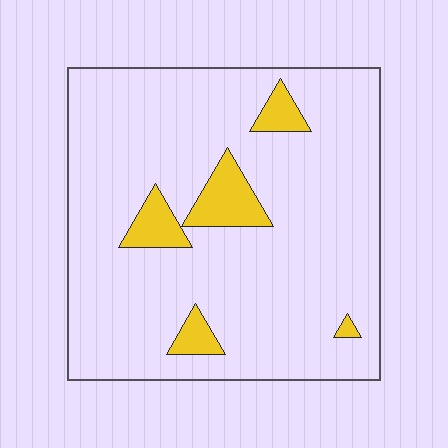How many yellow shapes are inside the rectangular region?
5.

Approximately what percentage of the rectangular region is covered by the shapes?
Approximately 10%.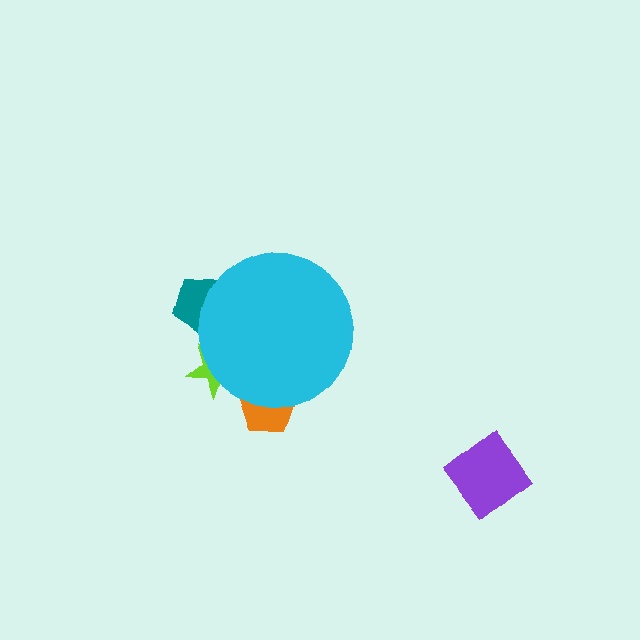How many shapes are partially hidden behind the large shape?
3 shapes are partially hidden.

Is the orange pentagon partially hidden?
Yes, the orange pentagon is partially hidden behind the cyan circle.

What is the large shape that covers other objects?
A cyan circle.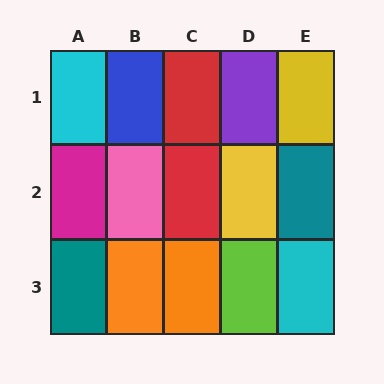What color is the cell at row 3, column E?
Cyan.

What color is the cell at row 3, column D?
Lime.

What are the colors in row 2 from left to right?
Magenta, pink, red, yellow, teal.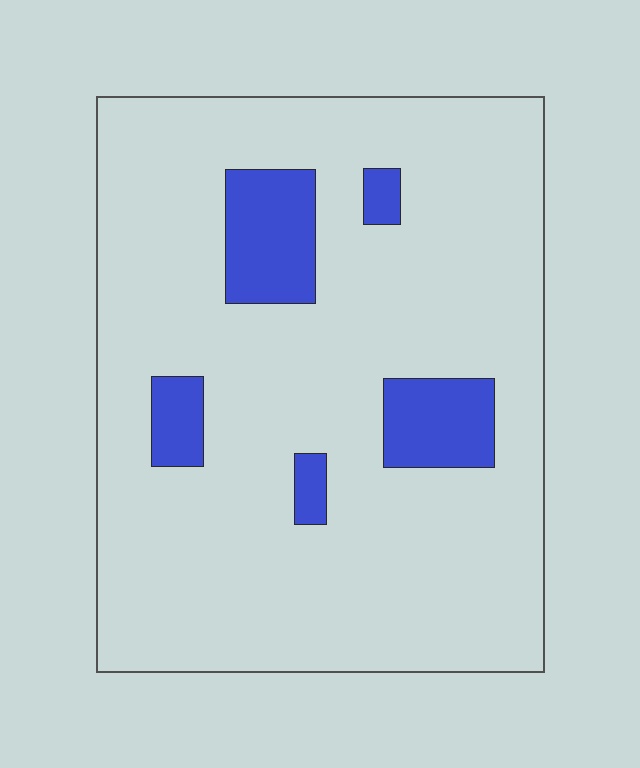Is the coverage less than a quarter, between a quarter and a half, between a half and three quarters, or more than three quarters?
Less than a quarter.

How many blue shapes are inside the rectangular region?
5.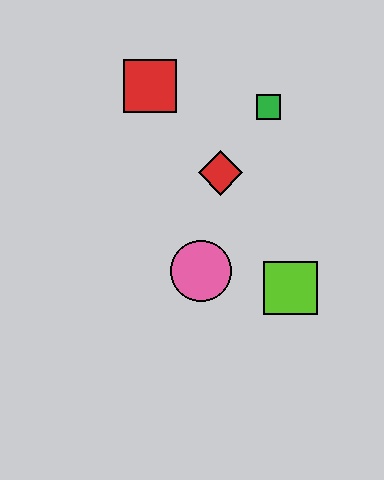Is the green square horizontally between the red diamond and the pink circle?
No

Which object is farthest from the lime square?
The red square is farthest from the lime square.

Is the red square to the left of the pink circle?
Yes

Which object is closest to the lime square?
The pink circle is closest to the lime square.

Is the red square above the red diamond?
Yes